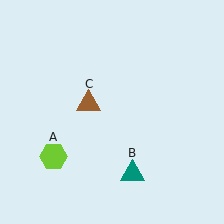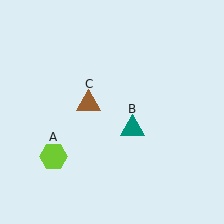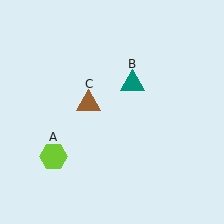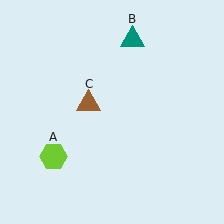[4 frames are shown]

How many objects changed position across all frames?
1 object changed position: teal triangle (object B).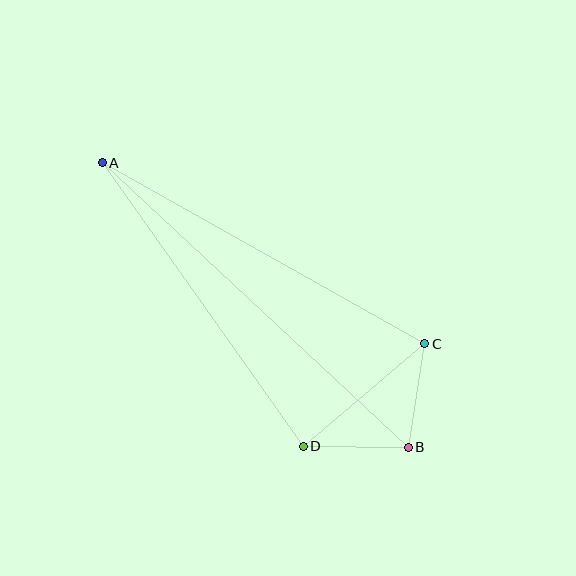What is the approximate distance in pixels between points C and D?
The distance between C and D is approximately 159 pixels.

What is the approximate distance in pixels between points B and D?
The distance between B and D is approximately 105 pixels.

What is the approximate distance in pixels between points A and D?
The distance between A and D is approximately 347 pixels.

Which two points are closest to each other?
Points B and C are closest to each other.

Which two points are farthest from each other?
Points A and B are farthest from each other.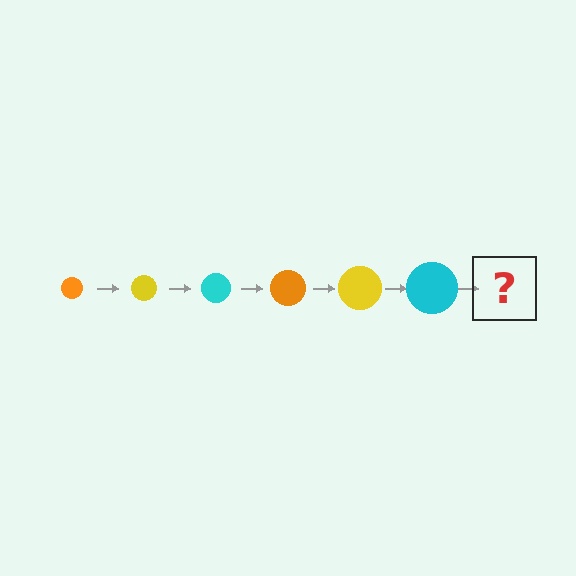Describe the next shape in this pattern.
It should be an orange circle, larger than the previous one.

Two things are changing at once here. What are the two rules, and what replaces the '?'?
The two rules are that the circle grows larger each step and the color cycles through orange, yellow, and cyan. The '?' should be an orange circle, larger than the previous one.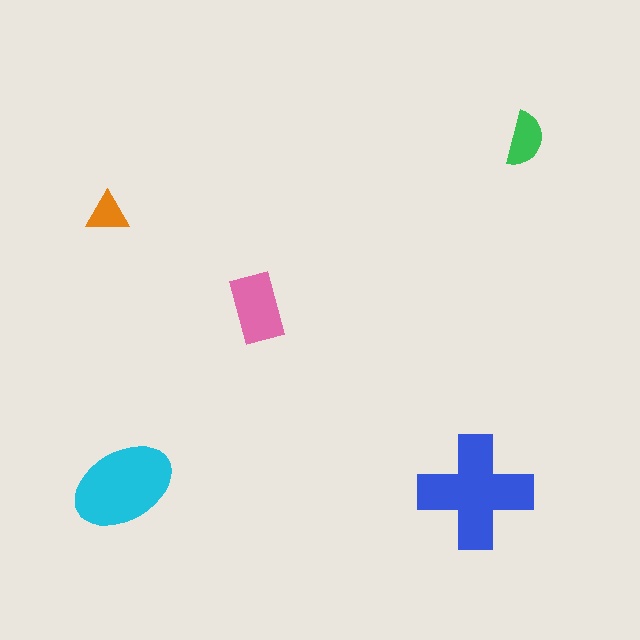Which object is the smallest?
The orange triangle.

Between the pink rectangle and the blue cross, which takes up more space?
The blue cross.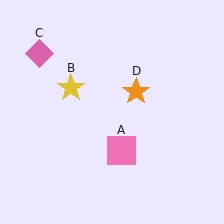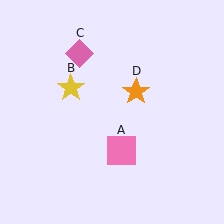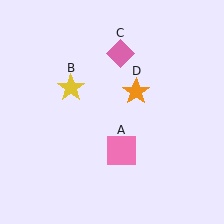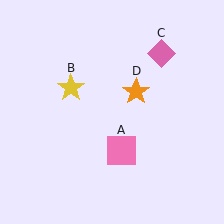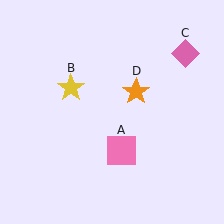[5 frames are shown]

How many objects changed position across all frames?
1 object changed position: pink diamond (object C).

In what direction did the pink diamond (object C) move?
The pink diamond (object C) moved right.